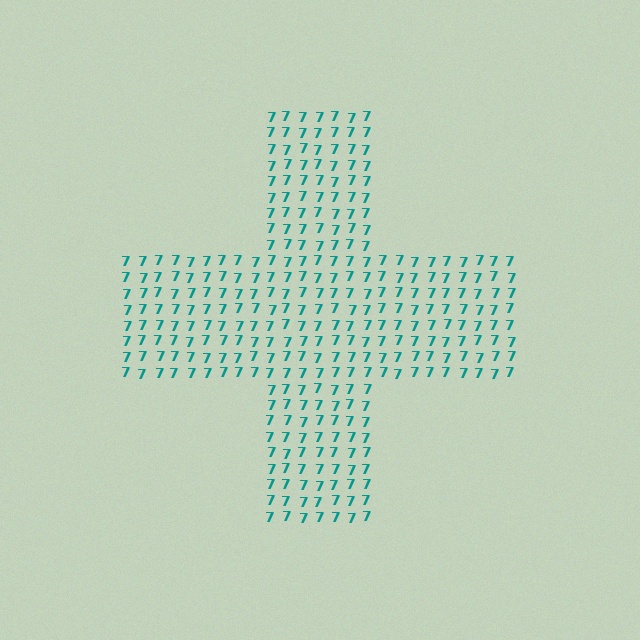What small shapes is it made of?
It is made of small digit 7's.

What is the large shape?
The large shape is a cross.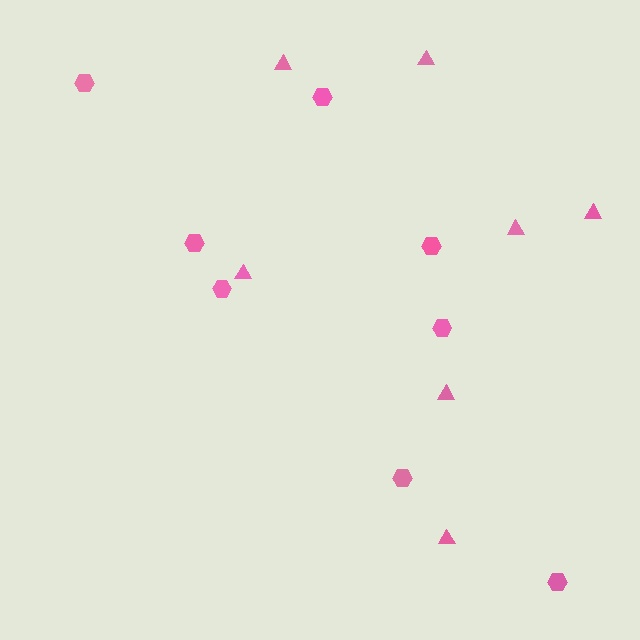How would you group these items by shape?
There are 2 groups: one group of triangles (7) and one group of hexagons (8).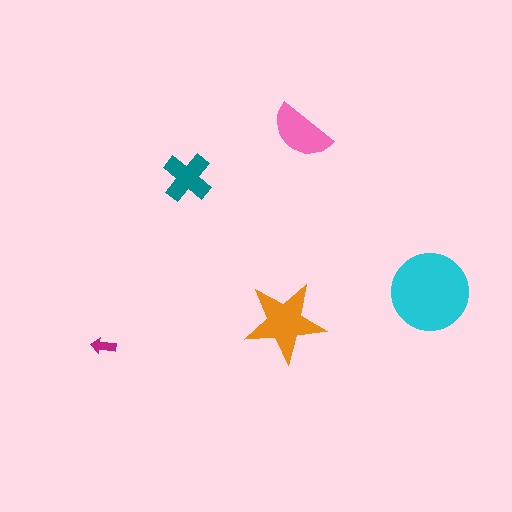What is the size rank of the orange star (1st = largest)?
2nd.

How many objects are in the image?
There are 5 objects in the image.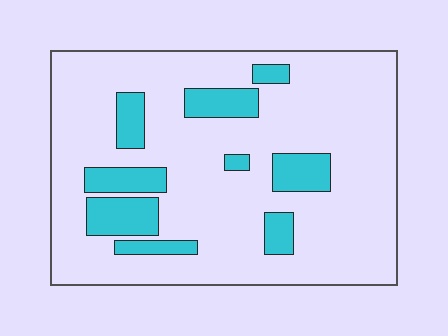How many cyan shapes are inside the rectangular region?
9.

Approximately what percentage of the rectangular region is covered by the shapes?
Approximately 20%.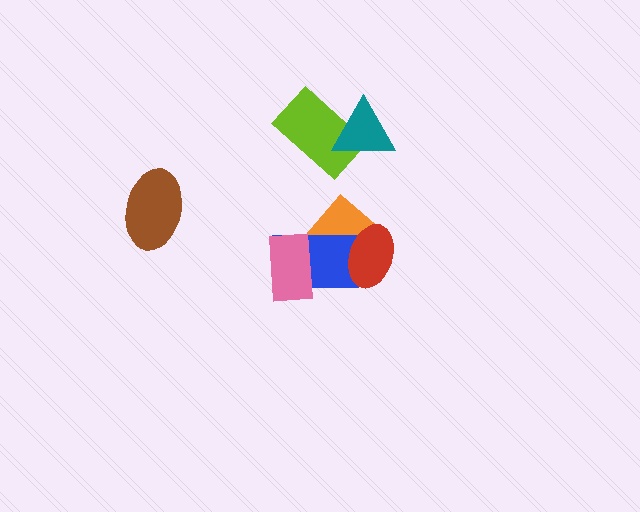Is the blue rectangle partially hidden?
Yes, it is partially covered by another shape.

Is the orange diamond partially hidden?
Yes, it is partially covered by another shape.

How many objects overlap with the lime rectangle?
1 object overlaps with the lime rectangle.